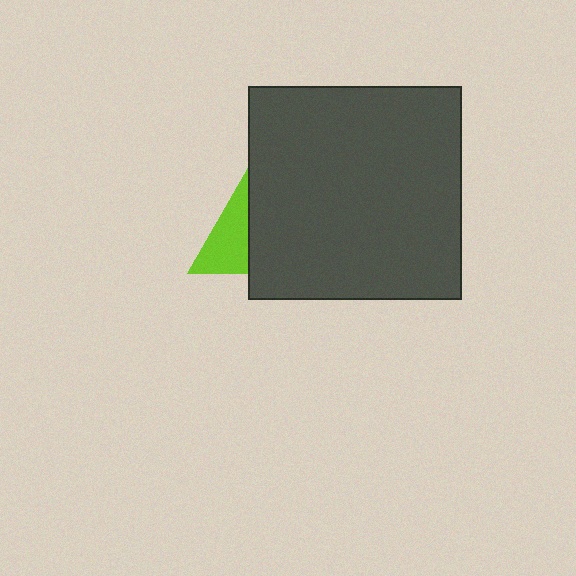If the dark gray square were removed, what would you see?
You would see the complete lime triangle.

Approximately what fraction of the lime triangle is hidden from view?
Roughly 52% of the lime triangle is hidden behind the dark gray square.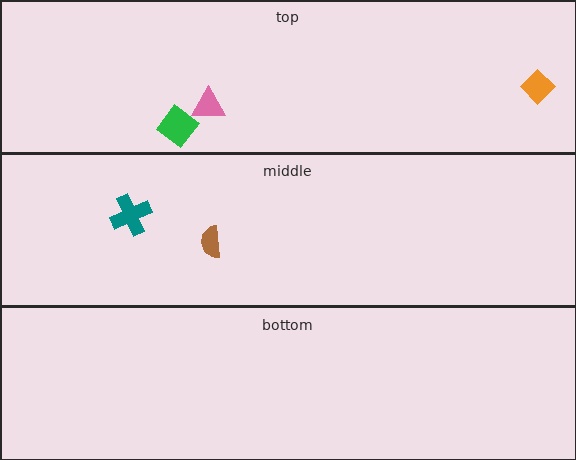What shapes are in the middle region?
The teal cross, the brown semicircle.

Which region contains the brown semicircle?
The middle region.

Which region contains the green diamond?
The top region.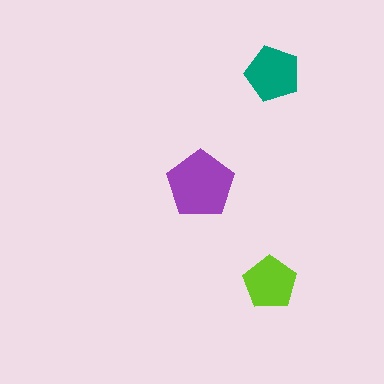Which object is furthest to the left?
The purple pentagon is leftmost.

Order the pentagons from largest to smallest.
the purple one, the teal one, the lime one.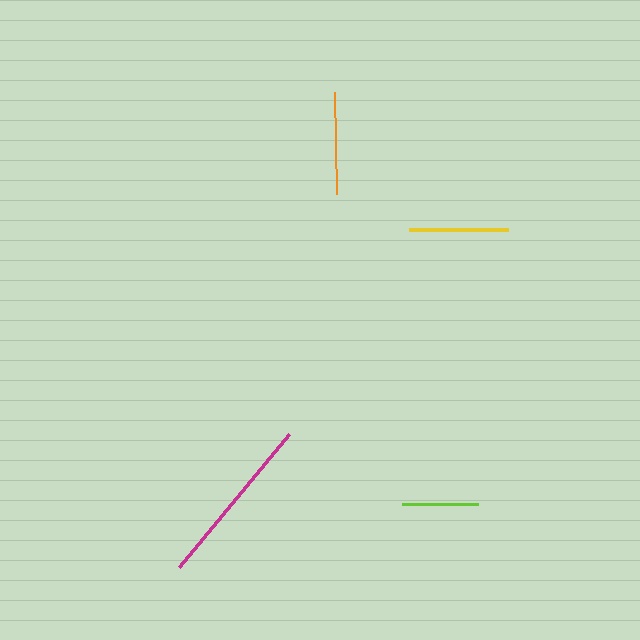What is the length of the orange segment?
The orange segment is approximately 102 pixels long.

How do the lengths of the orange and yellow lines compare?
The orange and yellow lines are approximately the same length.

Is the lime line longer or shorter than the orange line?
The orange line is longer than the lime line.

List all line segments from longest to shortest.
From longest to shortest: magenta, orange, yellow, lime.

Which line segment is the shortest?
The lime line is the shortest at approximately 76 pixels.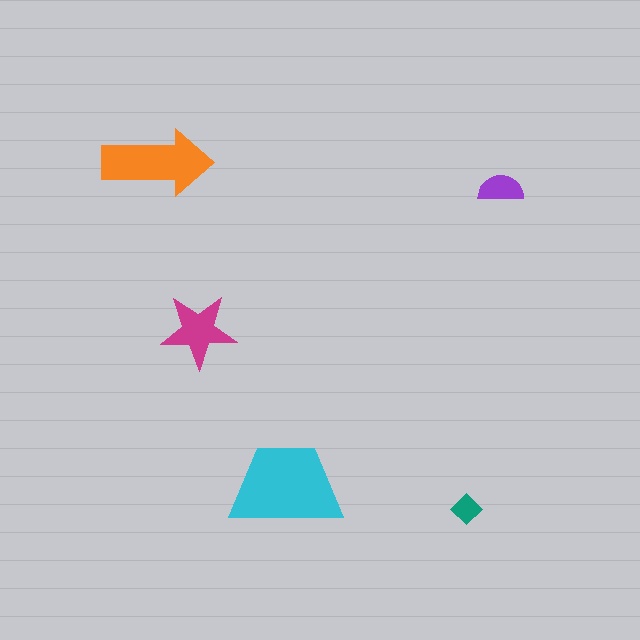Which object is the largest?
The cyan trapezoid.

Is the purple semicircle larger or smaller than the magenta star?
Smaller.